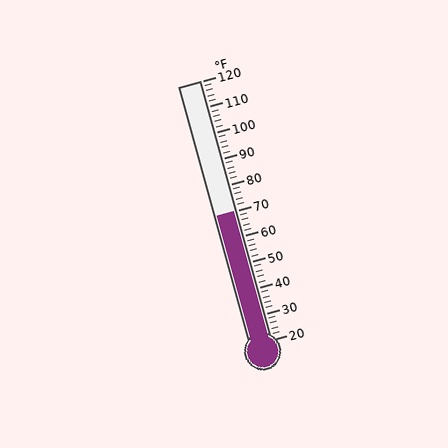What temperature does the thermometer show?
The thermometer shows approximately 70°F.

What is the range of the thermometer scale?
The thermometer scale ranges from 20°F to 120°F.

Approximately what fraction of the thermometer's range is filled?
The thermometer is filled to approximately 50% of its range.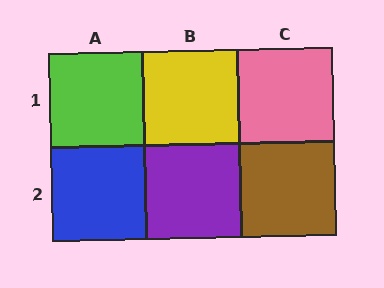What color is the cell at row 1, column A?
Lime.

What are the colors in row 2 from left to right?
Blue, purple, brown.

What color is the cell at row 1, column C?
Pink.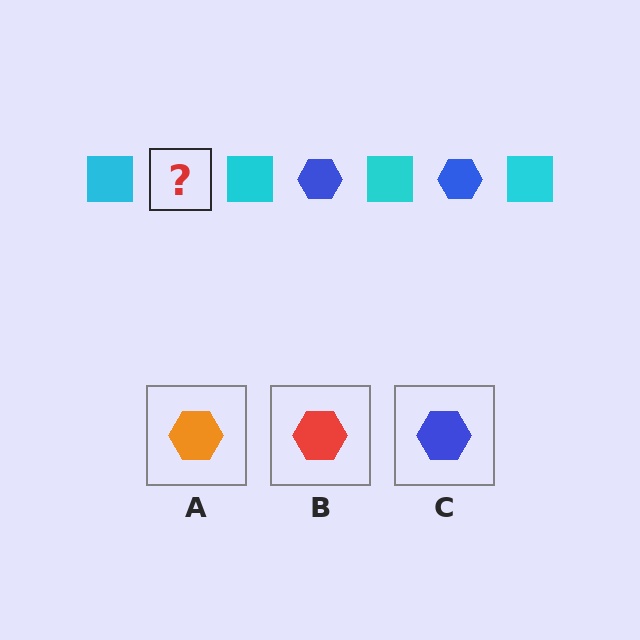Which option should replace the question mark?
Option C.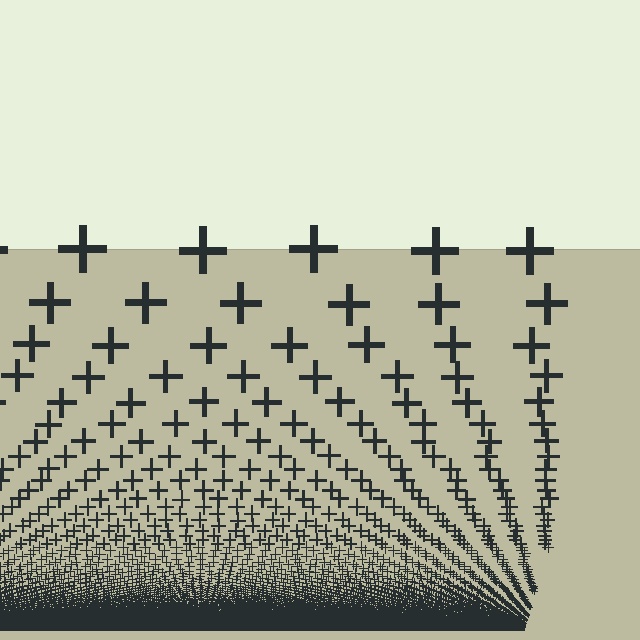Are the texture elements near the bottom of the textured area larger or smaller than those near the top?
Smaller. The gradient is inverted — elements near the bottom are smaller and denser.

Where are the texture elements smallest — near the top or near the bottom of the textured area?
Near the bottom.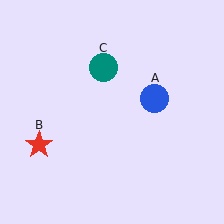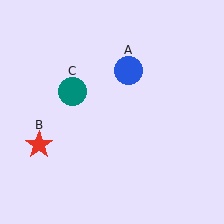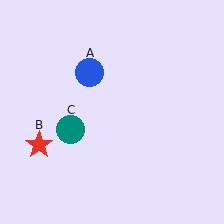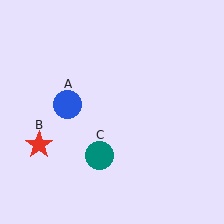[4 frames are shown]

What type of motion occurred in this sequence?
The blue circle (object A), teal circle (object C) rotated counterclockwise around the center of the scene.